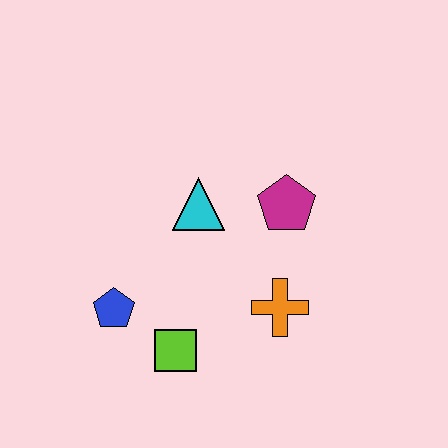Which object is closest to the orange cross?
The magenta pentagon is closest to the orange cross.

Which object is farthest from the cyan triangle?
The lime square is farthest from the cyan triangle.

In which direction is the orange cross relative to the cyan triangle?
The orange cross is below the cyan triangle.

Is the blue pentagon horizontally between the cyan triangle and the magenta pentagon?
No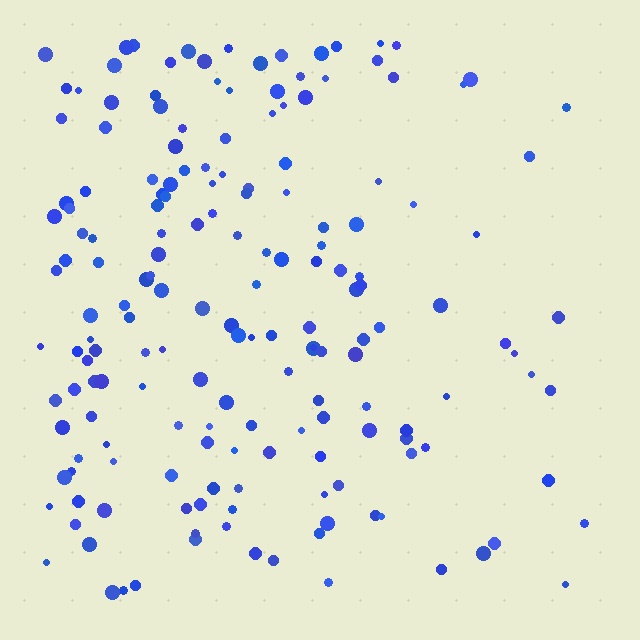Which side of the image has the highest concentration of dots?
The left.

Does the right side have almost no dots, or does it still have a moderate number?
Still a moderate number, just noticeably fewer than the left.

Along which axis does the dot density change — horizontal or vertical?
Horizontal.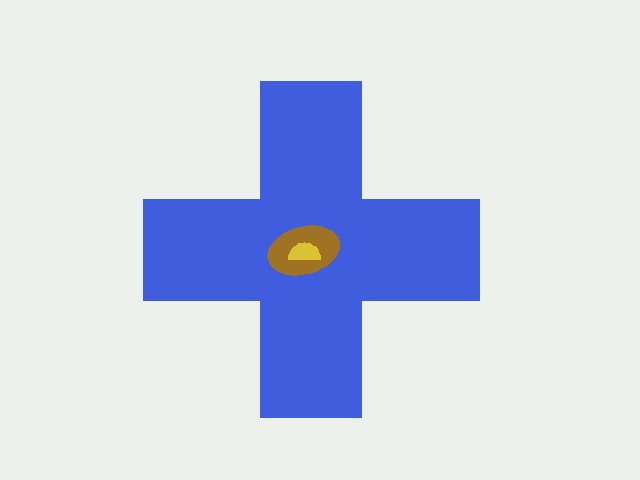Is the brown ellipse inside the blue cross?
Yes.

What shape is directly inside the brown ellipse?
The yellow semicircle.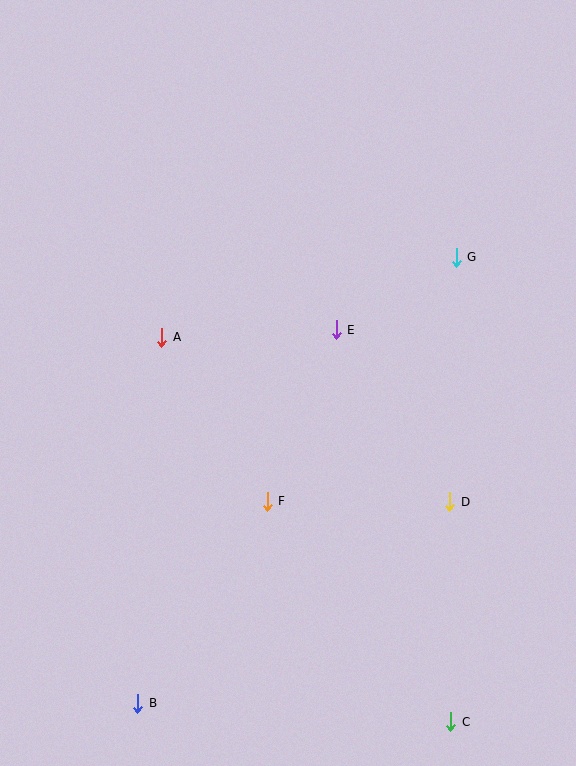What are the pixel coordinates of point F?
Point F is at (267, 501).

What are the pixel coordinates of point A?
Point A is at (162, 337).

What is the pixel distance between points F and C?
The distance between F and C is 288 pixels.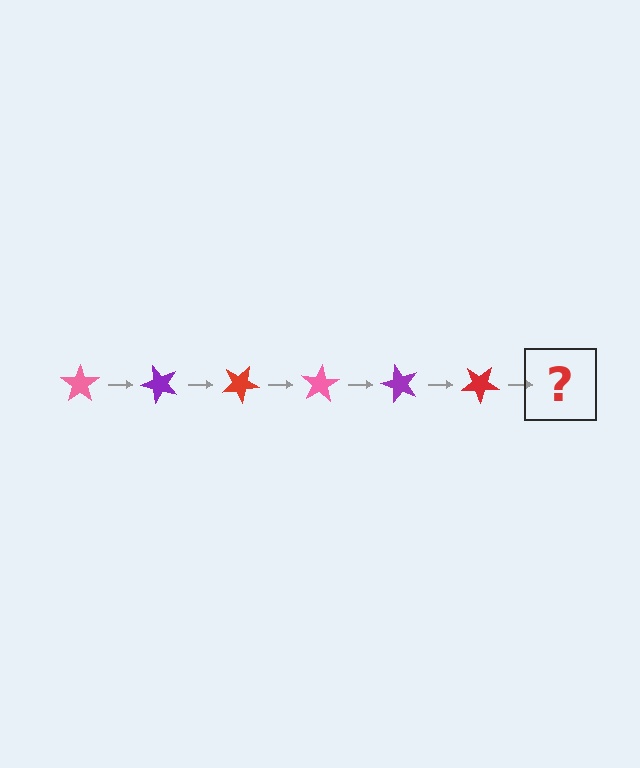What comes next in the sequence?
The next element should be a pink star, rotated 300 degrees from the start.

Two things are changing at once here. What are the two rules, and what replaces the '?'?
The two rules are that it rotates 50 degrees each step and the color cycles through pink, purple, and red. The '?' should be a pink star, rotated 300 degrees from the start.